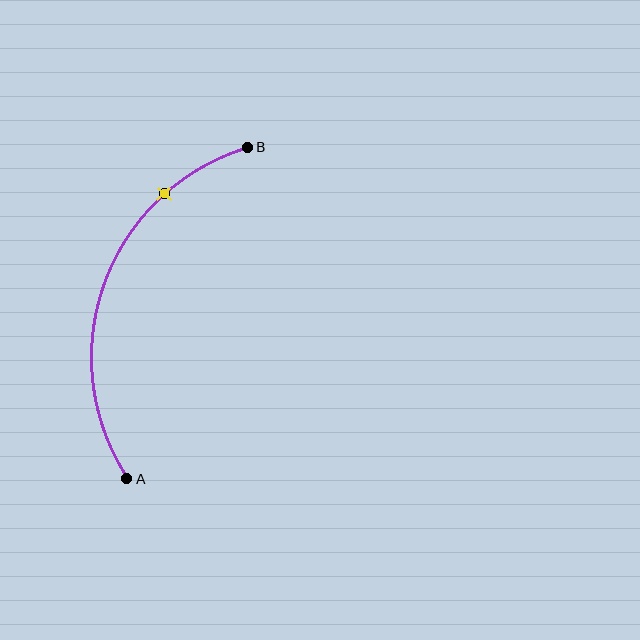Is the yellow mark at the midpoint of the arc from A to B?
No. The yellow mark lies on the arc but is closer to endpoint B. The arc midpoint would be at the point on the curve equidistant along the arc from both A and B.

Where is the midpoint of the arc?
The arc midpoint is the point on the curve farthest from the straight line joining A and B. It sits to the left of that line.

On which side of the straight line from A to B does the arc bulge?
The arc bulges to the left of the straight line connecting A and B.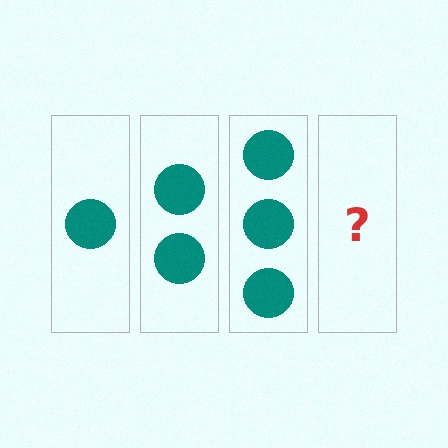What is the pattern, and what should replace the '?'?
The pattern is that each step adds one more circle. The '?' should be 4 circles.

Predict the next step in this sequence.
The next step is 4 circles.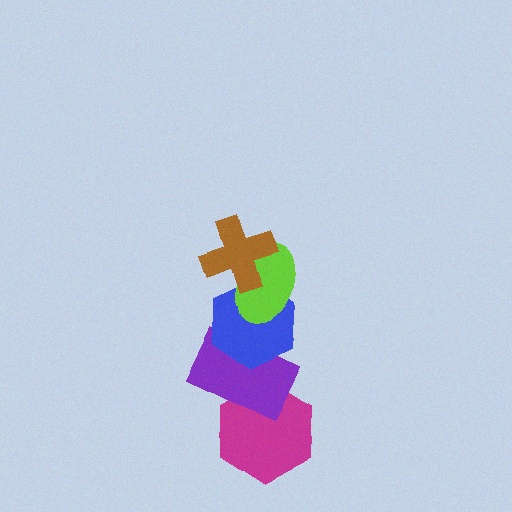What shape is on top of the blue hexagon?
The lime ellipse is on top of the blue hexagon.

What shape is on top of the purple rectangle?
The blue hexagon is on top of the purple rectangle.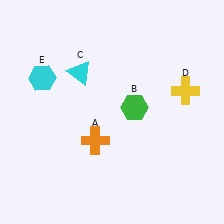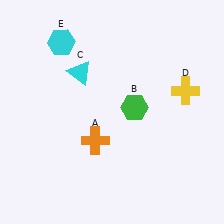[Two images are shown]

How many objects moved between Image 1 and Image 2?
1 object moved between the two images.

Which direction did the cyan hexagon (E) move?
The cyan hexagon (E) moved up.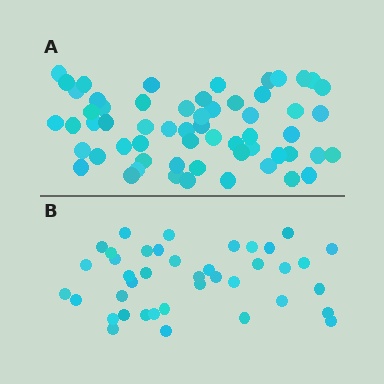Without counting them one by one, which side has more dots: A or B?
Region A (the top region) has more dots.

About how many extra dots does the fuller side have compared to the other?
Region A has approximately 20 more dots than region B.